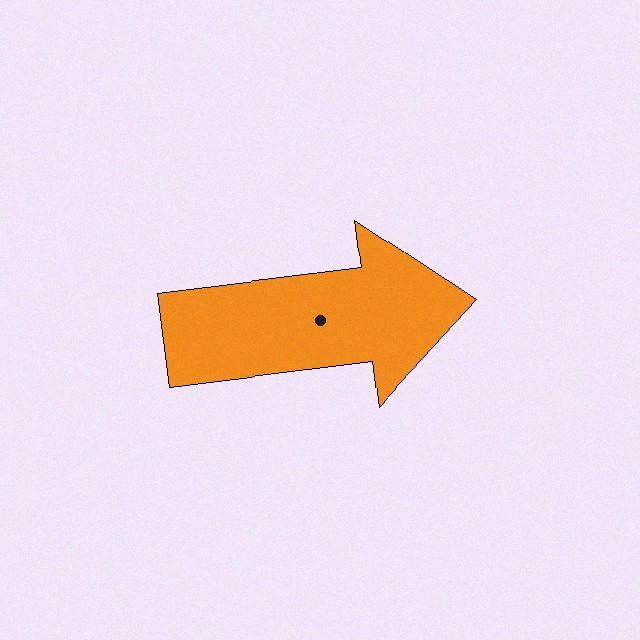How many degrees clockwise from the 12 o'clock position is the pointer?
Approximately 83 degrees.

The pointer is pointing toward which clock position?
Roughly 3 o'clock.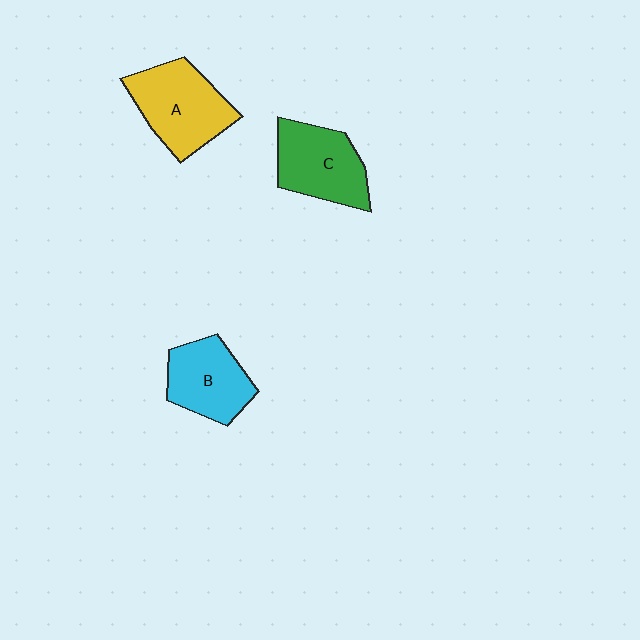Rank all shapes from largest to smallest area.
From largest to smallest: A (yellow), C (green), B (cyan).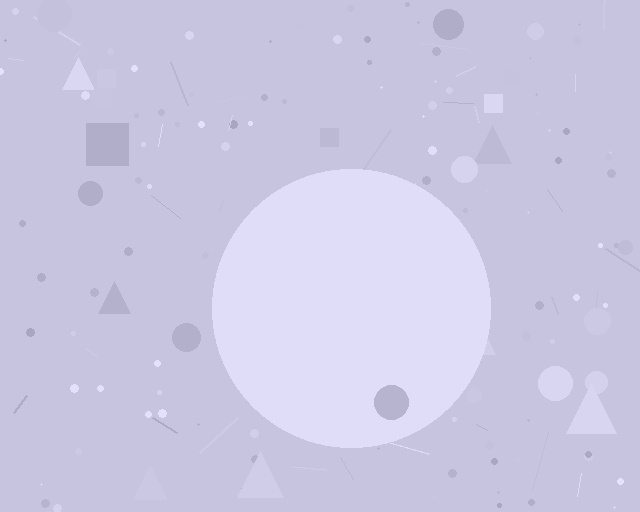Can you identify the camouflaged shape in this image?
The camouflaged shape is a circle.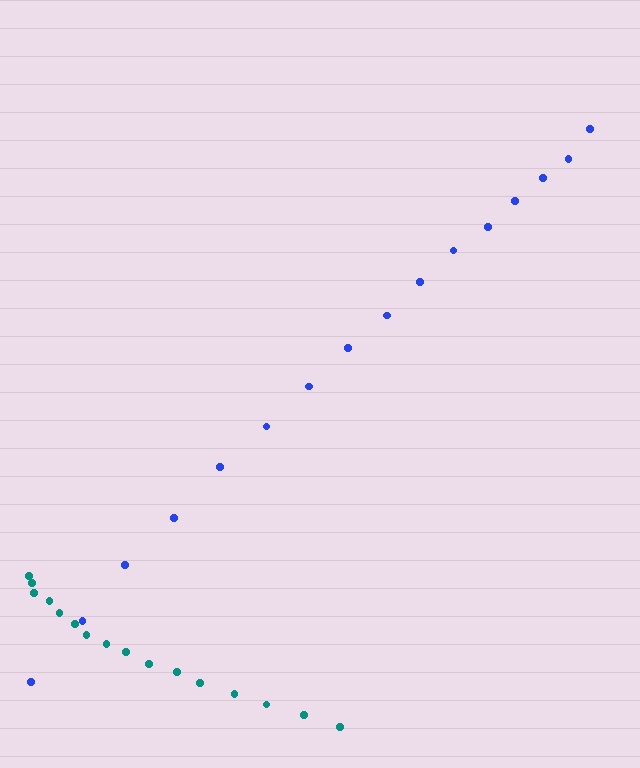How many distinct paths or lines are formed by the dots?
There are 2 distinct paths.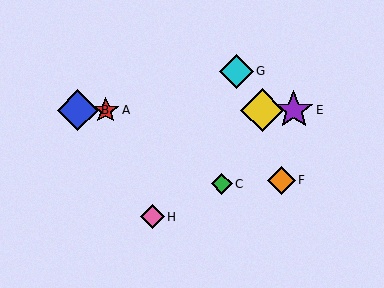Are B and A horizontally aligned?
Yes, both are at y≈110.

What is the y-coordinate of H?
Object H is at y≈217.